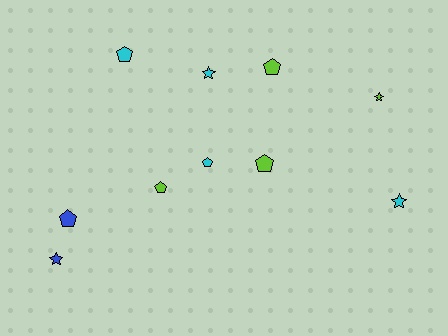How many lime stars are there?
There is 1 lime star.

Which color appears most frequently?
Lime, with 4 objects.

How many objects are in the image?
There are 10 objects.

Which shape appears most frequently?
Pentagon, with 6 objects.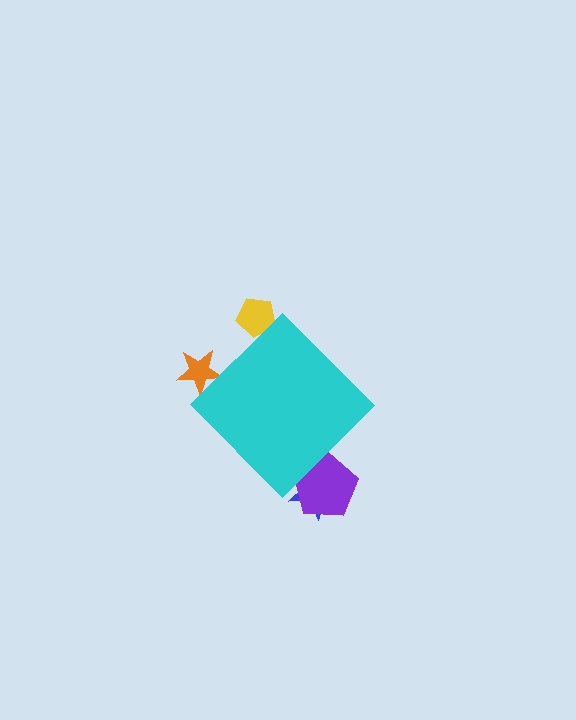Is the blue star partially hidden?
Yes, the blue star is partially hidden behind the cyan diamond.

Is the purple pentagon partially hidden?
Yes, the purple pentagon is partially hidden behind the cyan diamond.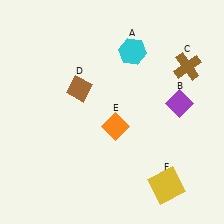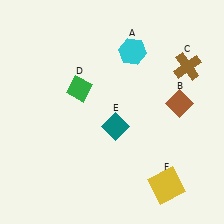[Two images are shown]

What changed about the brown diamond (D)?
In Image 1, D is brown. In Image 2, it changed to green.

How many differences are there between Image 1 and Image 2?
There are 3 differences between the two images.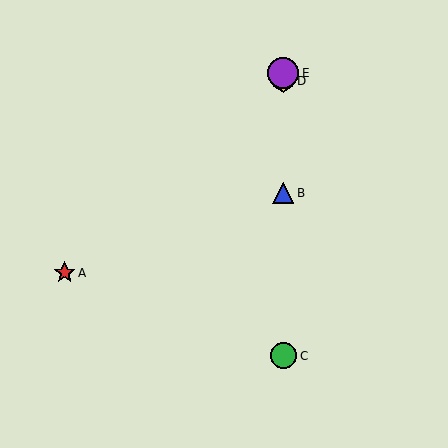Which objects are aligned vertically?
Objects B, C, D, E are aligned vertically.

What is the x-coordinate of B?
Object B is at x≈283.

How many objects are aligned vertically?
4 objects (B, C, D, E) are aligned vertically.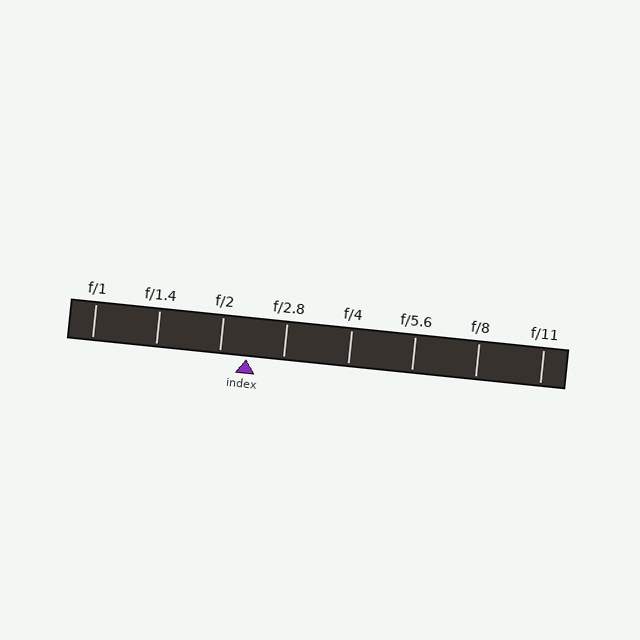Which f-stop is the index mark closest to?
The index mark is closest to f/2.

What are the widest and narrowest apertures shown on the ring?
The widest aperture shown is f/1 and the narrowest is f/11.